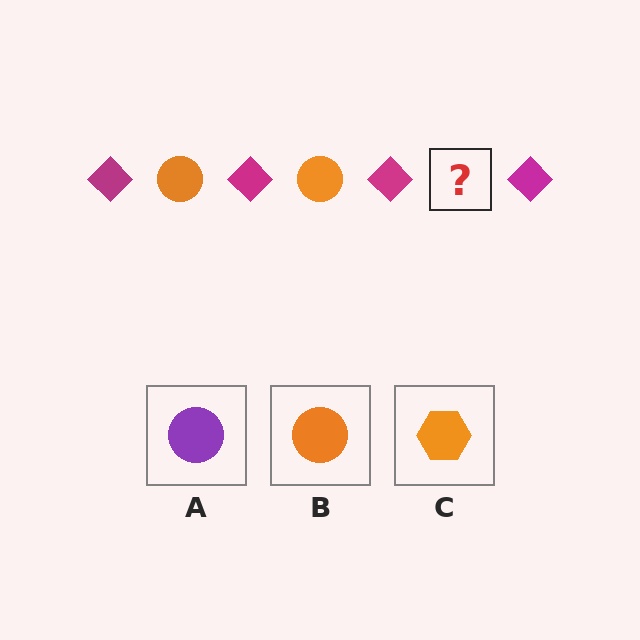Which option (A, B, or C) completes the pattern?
B.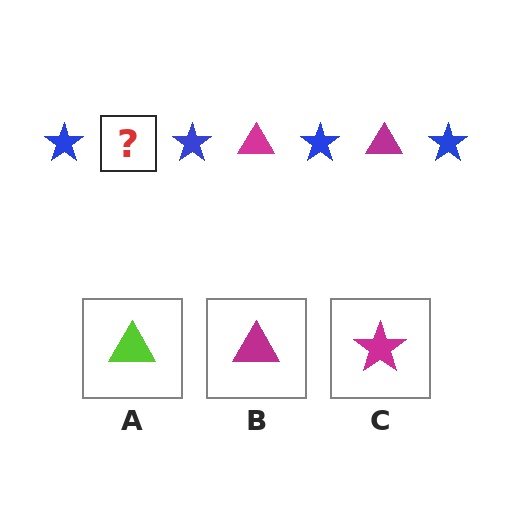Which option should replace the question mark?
Option B.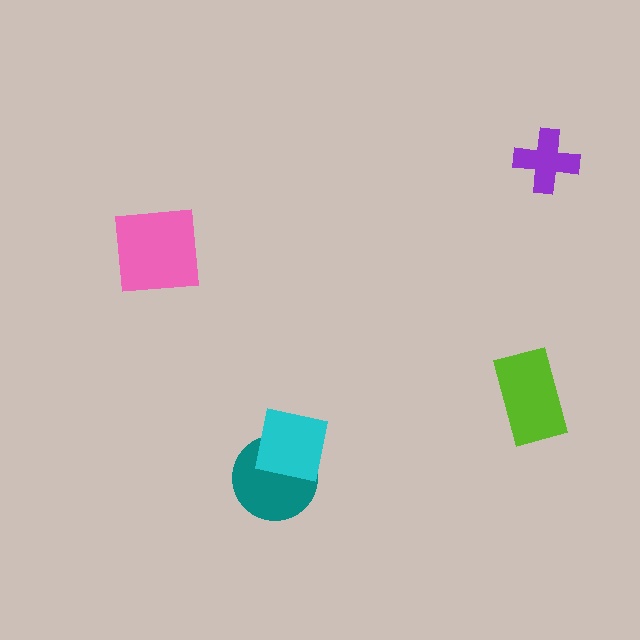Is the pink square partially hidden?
No, no other shape covers it.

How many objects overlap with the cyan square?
1 object overlaps with the cyan square.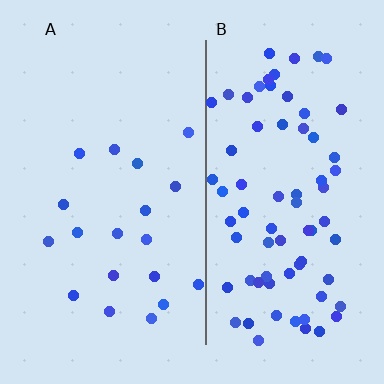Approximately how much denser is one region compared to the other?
Approximately 4.0× — region B over region A.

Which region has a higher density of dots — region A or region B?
B (the right).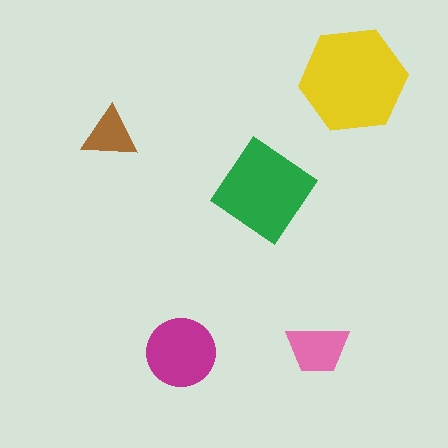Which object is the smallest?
The brown triangle.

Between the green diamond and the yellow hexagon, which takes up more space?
The yellow hexagon.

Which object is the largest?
The yellow hexagon.